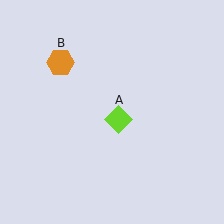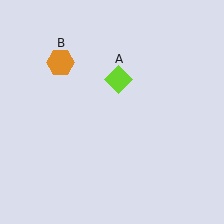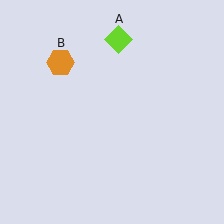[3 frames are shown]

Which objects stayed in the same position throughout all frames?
Orange hexagon (object B) remained stationary.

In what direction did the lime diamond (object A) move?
The lime diamond (object A) moved up.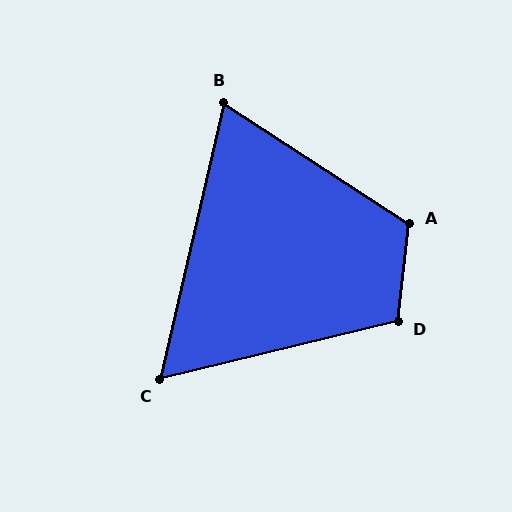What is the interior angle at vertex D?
Approximately 110 degrees (obtuse).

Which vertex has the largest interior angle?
A, at approximately 117 degrees.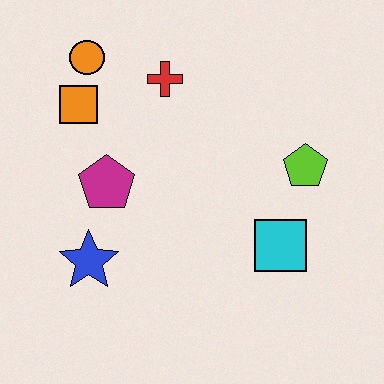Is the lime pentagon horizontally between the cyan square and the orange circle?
No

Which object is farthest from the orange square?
The cyan square is farthest from the orange square.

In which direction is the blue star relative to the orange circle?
The blue star is below the orange circle.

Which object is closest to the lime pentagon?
The cyan square is closest to the lime pentagon.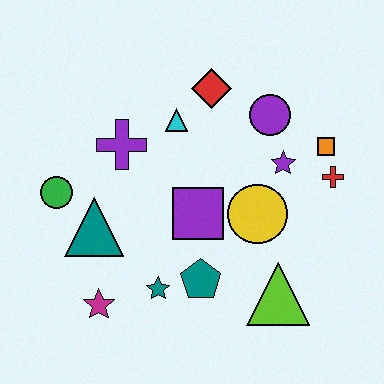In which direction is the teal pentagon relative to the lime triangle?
The teal pentagon is to the left of the lime triangle.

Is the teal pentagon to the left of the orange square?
Yes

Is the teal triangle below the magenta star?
No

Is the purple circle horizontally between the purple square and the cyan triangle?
No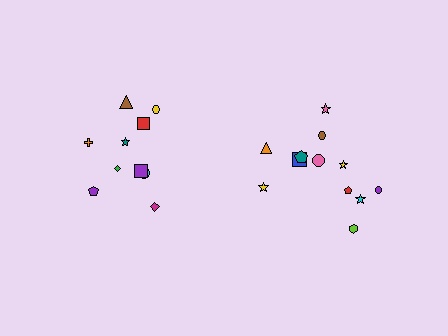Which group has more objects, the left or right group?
The right group.